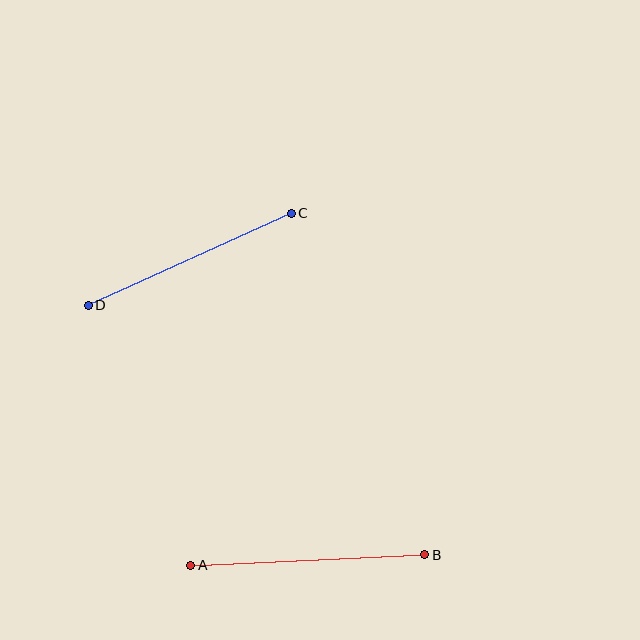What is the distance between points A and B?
The distance is approximately 234 pixels.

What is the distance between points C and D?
The distance is approximately 223 pixels.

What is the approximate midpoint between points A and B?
The midpoint is at approximately (308, 560) pixels.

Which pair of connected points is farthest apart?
Points A and B are farthest apart.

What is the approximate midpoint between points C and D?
The midpoint is at approximately (190, 259) pixels.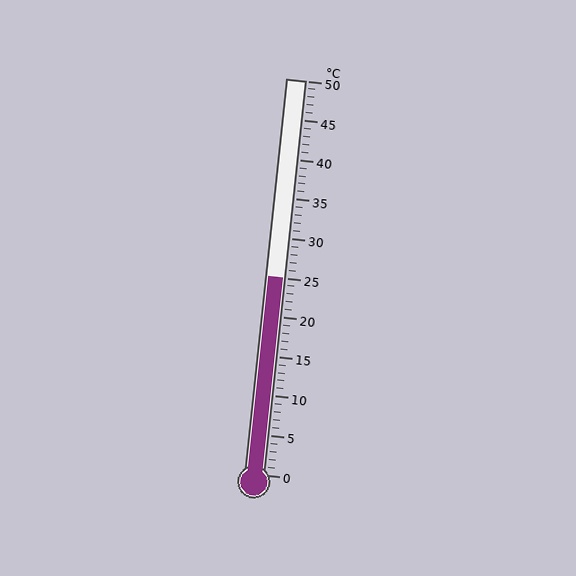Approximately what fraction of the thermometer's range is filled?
The thermometer is filled to approximately 50% of its range.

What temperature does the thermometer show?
The thermometer shows approximately 25°C.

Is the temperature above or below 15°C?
The temperature is above 15°C.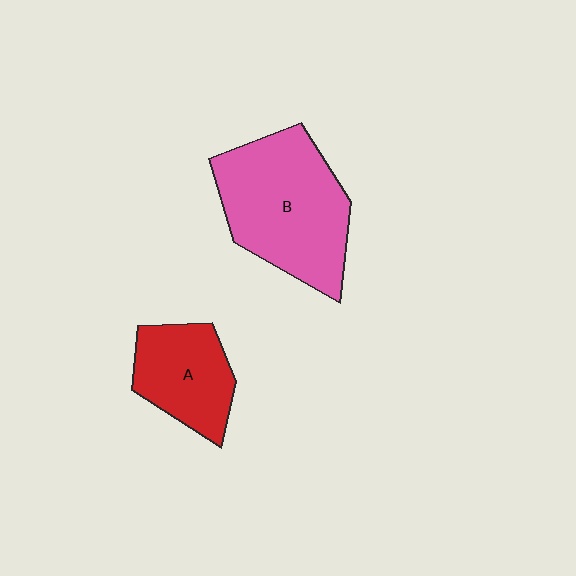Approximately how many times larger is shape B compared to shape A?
Approximately 1.8 times.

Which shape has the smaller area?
Shape A (red).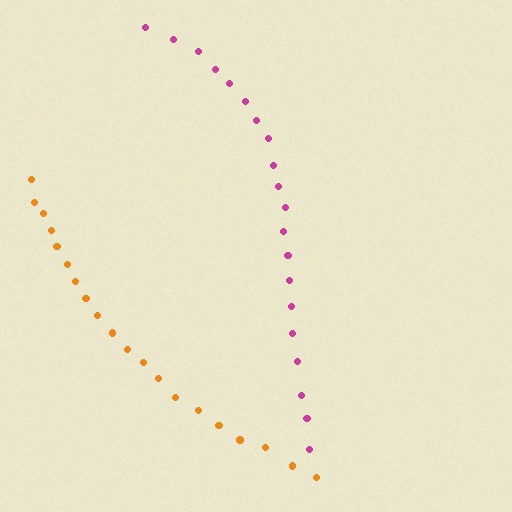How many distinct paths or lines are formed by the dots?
There are 2 distinct paths.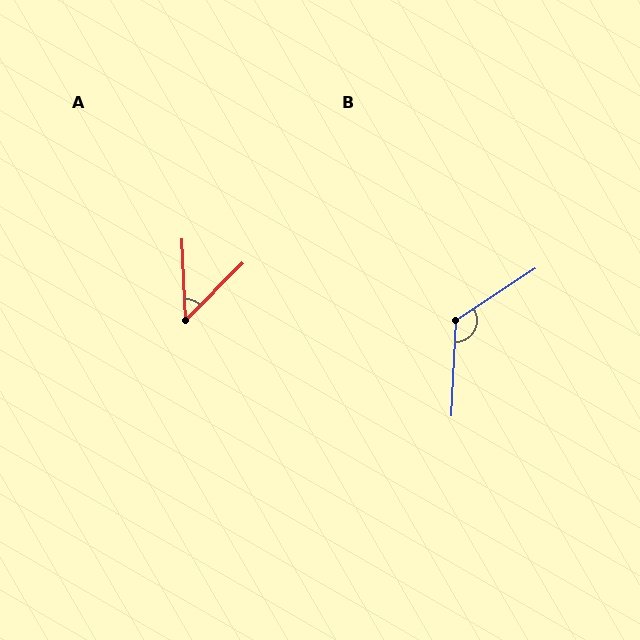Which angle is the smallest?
A, at approximately 47 degrees.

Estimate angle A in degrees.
Approximately 47 degrees.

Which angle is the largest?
B, at approximately 126 degrees.